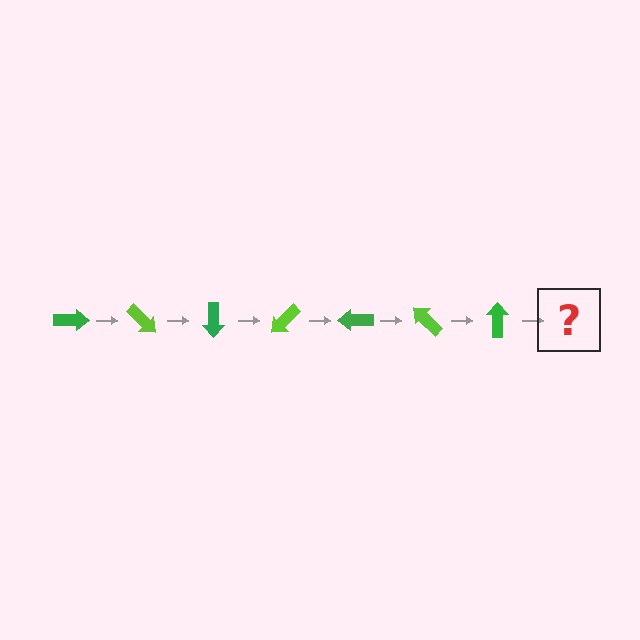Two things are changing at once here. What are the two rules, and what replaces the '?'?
The two rules are that it rotates 45 degrees each step and the color cycles through green and lime. The '?' should be a lime arrow, rotated 315 degrees from the start.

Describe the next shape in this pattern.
It should be a lime arrow, rotated 315 degrees from the start.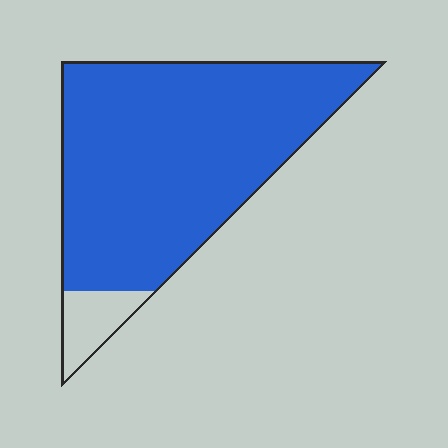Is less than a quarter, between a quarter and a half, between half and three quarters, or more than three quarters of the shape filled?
More than three quarters.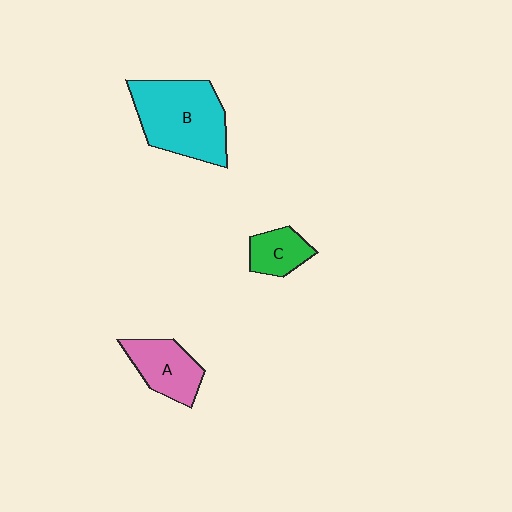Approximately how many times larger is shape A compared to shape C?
Approximately 1.5 times.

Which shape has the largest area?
Shape B (cyan).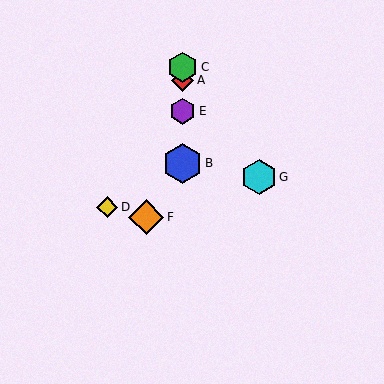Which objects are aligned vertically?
Objects A, B, C, E are aligned vertically.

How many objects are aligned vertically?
4 objects (A, B, C, E) are aligned vertically.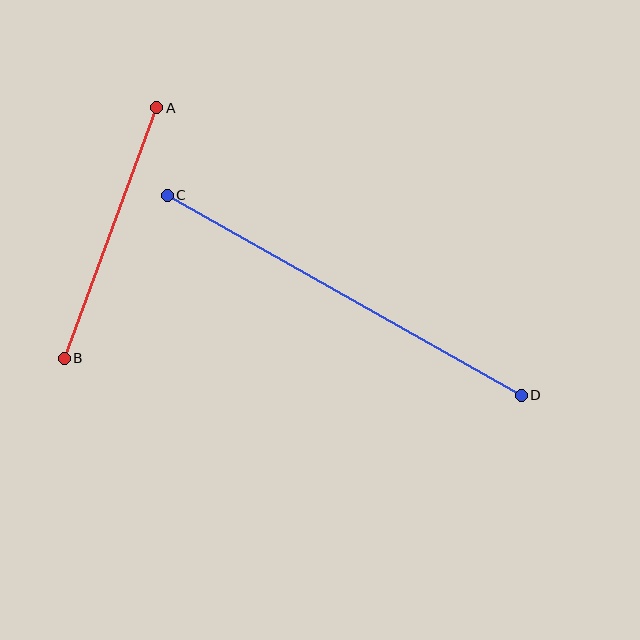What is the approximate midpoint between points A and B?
The midpoint is at approximately (111, 233) pixels.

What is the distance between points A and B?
The distance is approximately 267 pixels.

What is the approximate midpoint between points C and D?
The midpoint is at approximately (344, 295) pixels.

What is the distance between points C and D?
The distance is approximately 407 pixels.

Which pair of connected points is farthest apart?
Points C and D are farthest apart.